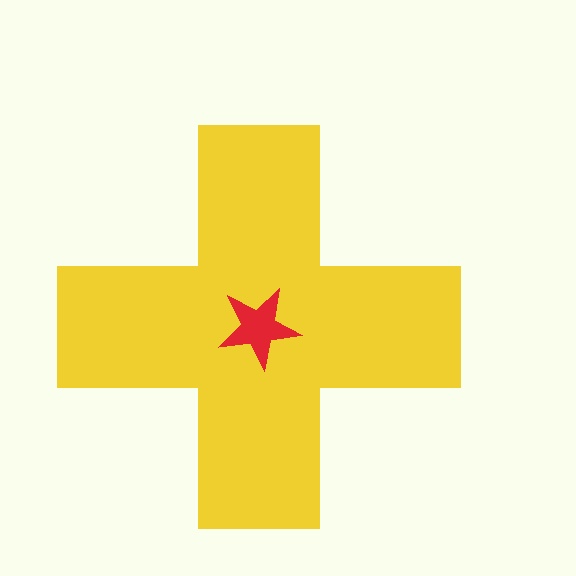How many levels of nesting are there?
2.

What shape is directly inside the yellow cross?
The red star.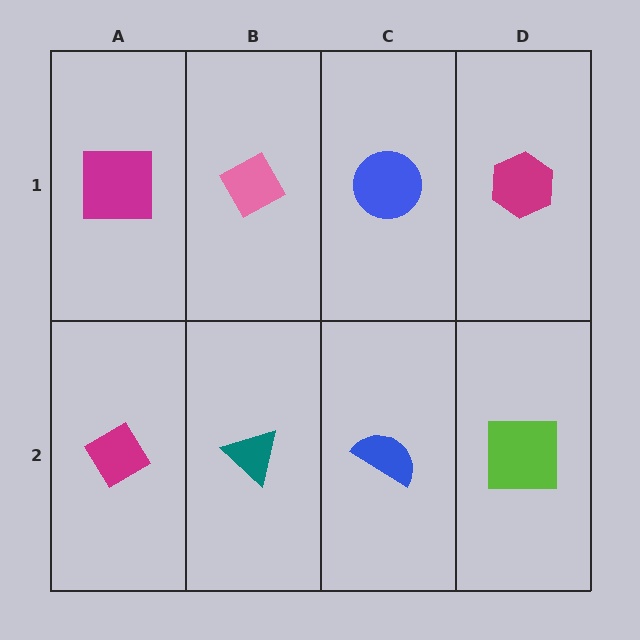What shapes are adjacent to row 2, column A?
A magenta square (row 1, column A), a teal triangle (row 2, column B).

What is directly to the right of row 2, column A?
A teal triangle.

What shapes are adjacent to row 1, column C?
A blue semicircle (row 2, column C), a pink diamond (row 1, column B), a magenta hexagon (row 1, column D).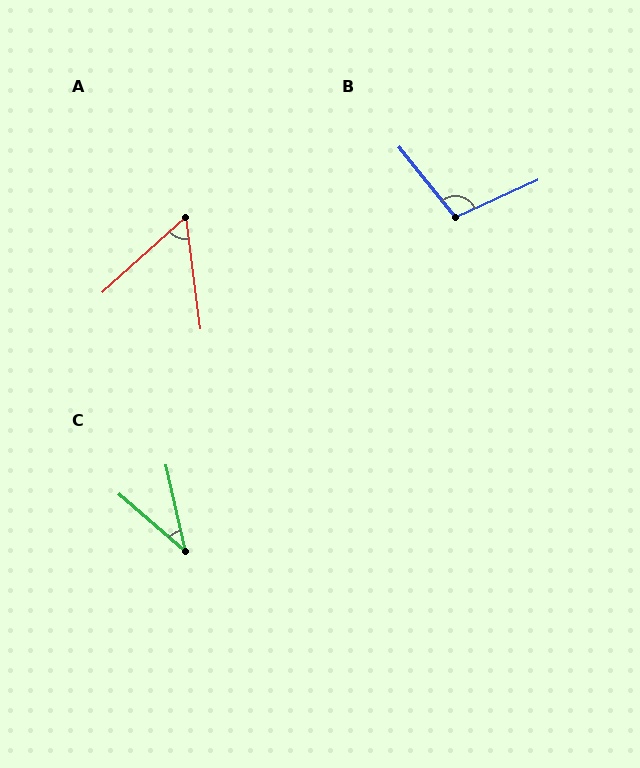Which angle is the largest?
B, at approximately 104 degrees.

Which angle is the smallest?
C, at approximately 37 degrees.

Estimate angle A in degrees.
Approximately 55 degrees.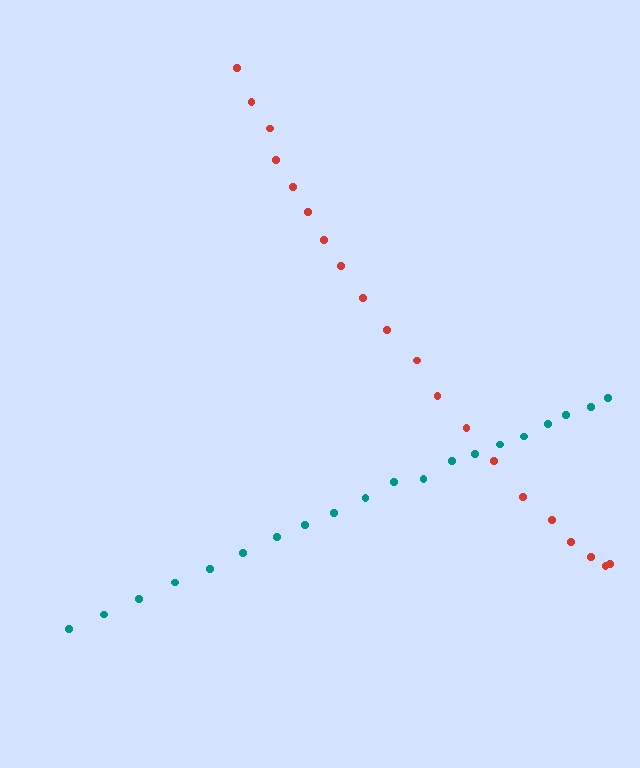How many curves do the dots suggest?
There are 2 distinct paths.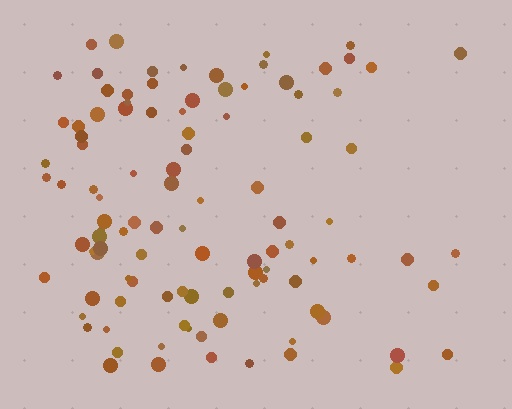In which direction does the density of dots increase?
From right to left, with the left side densest.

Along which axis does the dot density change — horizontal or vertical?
Horizontal.